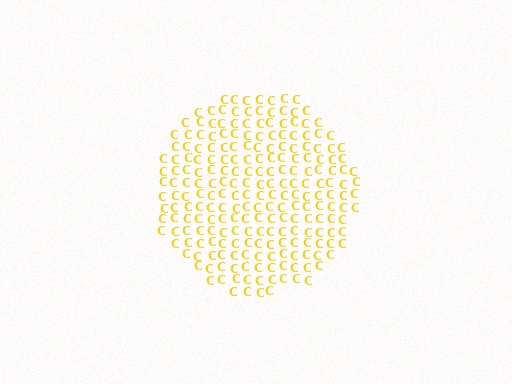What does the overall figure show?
The overall figure shows a circle.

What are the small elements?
The small elements are letter C's.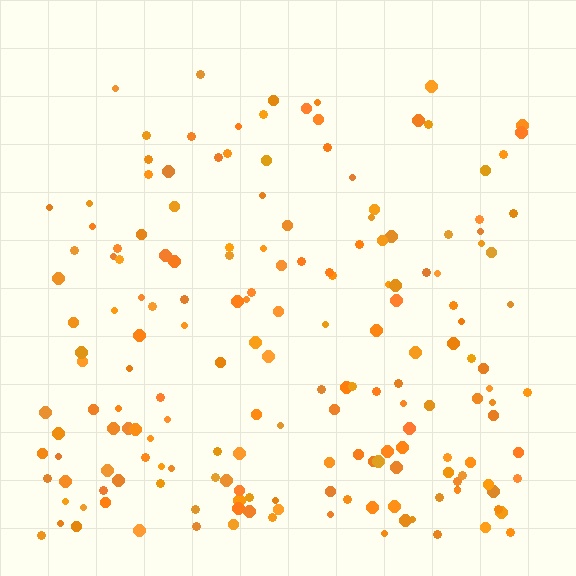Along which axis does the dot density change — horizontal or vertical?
Vertical.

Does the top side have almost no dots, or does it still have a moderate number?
Still a moderate number, just noticeably fewer than the bottom.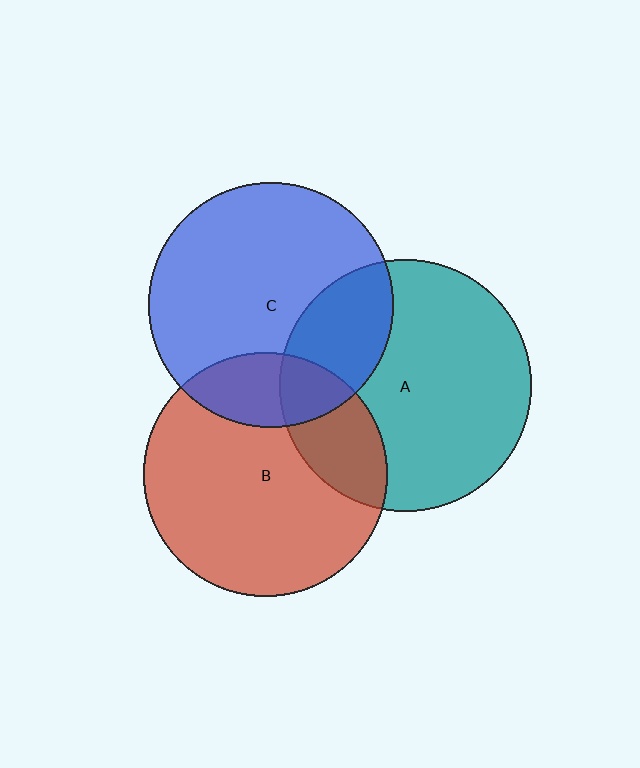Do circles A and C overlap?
Yes.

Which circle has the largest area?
Circle A (teal).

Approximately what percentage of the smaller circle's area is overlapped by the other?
Approximately 25%.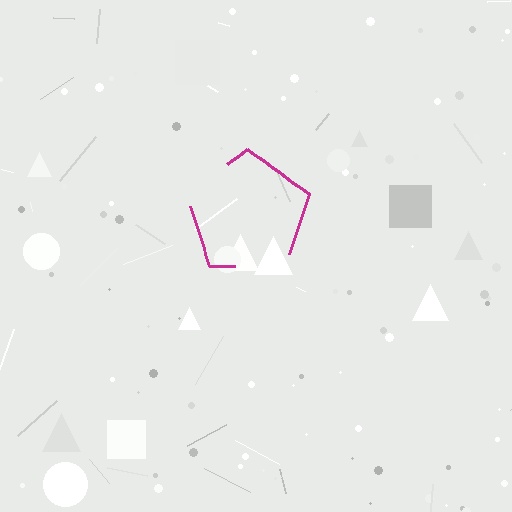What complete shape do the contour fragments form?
The contour fragments form a pentagon.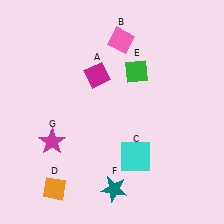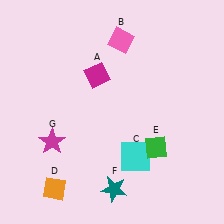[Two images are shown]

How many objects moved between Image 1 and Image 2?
1 object moved between the two images.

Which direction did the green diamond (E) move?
The green diamond (E) moved down.